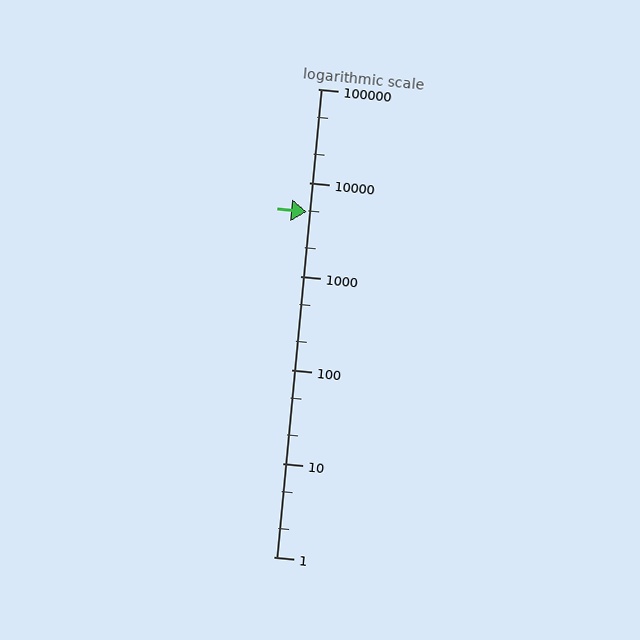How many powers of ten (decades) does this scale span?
The scale spans 5 decades, from 1 to 100000.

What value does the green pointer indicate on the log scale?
The pointer indicates approximately 4900.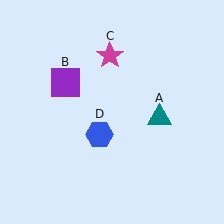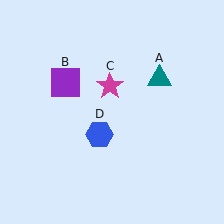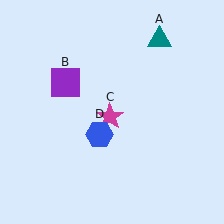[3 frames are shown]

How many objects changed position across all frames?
2 objects changed position: teal triangle (object A), magenta star (object C).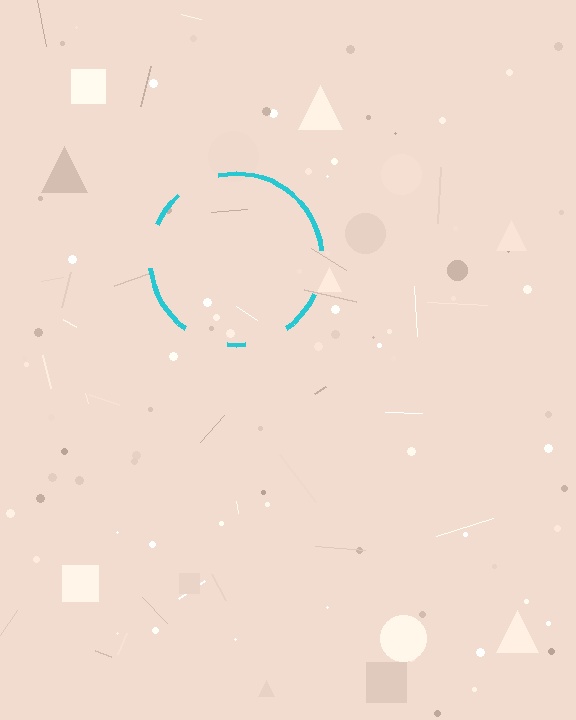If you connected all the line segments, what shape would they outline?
They would outline a circle.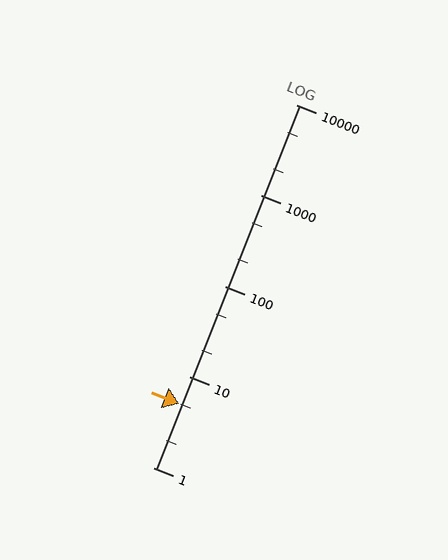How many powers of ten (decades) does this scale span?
The scale spans 4 decades, from 1 to 10000.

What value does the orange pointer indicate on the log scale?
The pointer indicates approximately 5.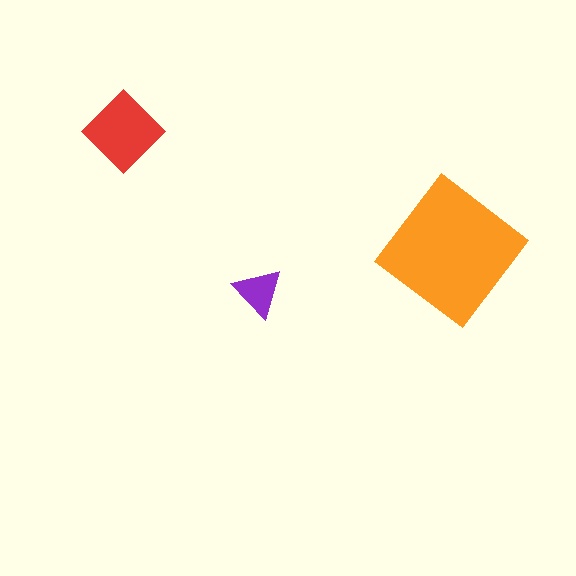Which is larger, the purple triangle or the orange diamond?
The orange diamond.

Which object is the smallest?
The purple triangle.